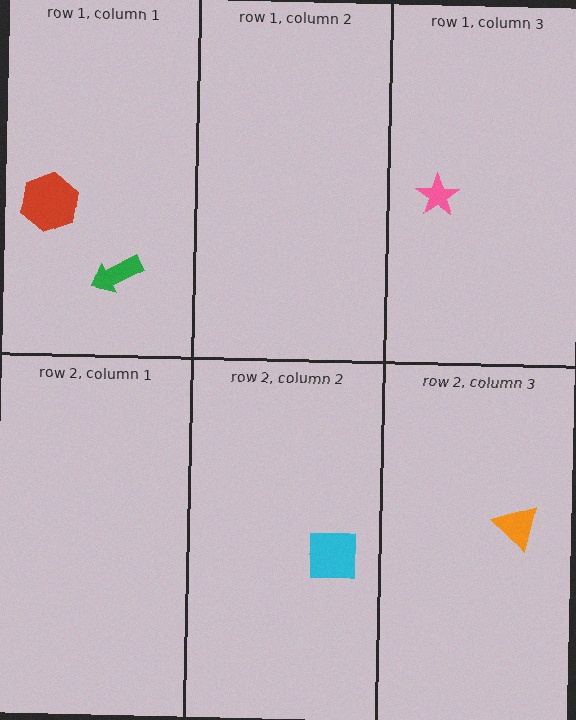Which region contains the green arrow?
The row 1, column 1 region.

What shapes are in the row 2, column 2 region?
The cyan square.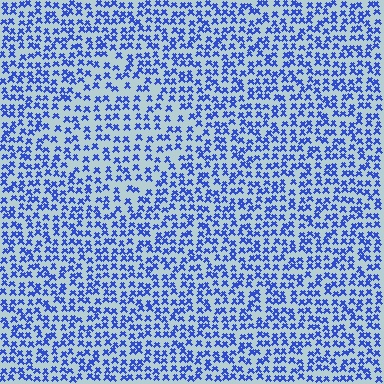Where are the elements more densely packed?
The elements are more densely packed outside the diamond boundary.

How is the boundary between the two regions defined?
The boundary is defined by a change in element density (approximately 1.5x ratio). All elements are the same color, size, and shape.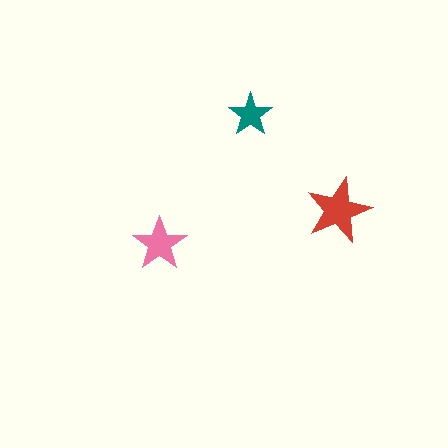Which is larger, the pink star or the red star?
The red one.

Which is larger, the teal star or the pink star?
The pink one.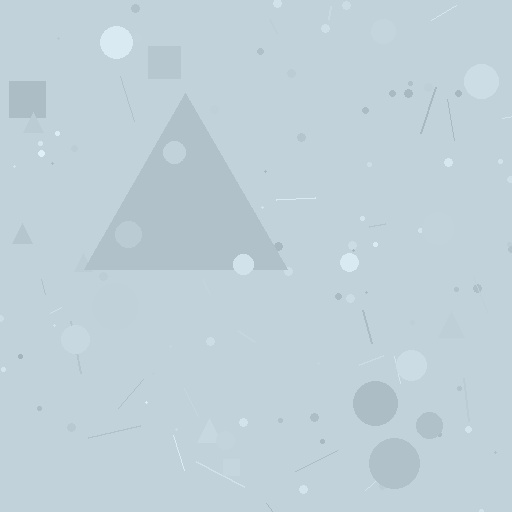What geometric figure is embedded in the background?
A triangle is embedded in the background.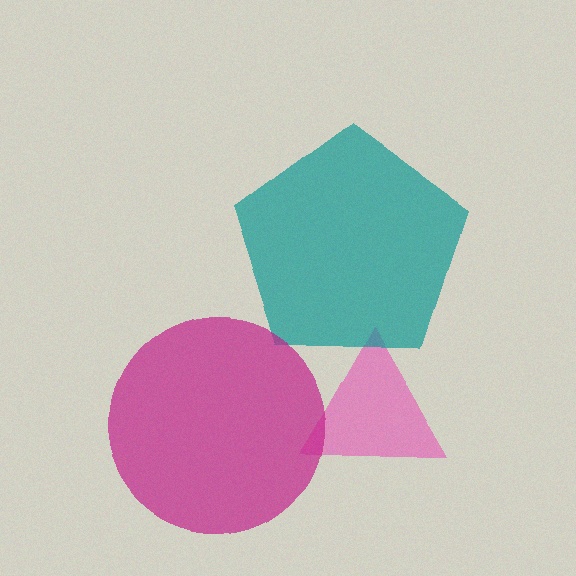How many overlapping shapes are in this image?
There are 3 overlapping shapes in the image.